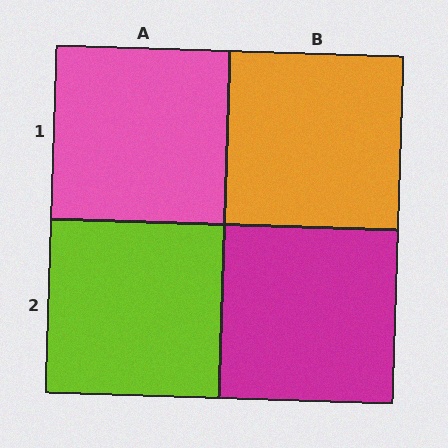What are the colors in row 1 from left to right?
Pink, orange.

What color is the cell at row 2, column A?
Lime.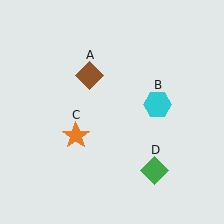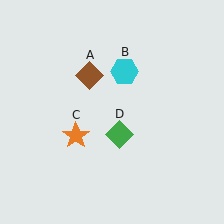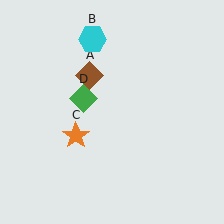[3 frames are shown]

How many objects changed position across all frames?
2 objects changed position: cyan hexagon (object B), green diamond (object D).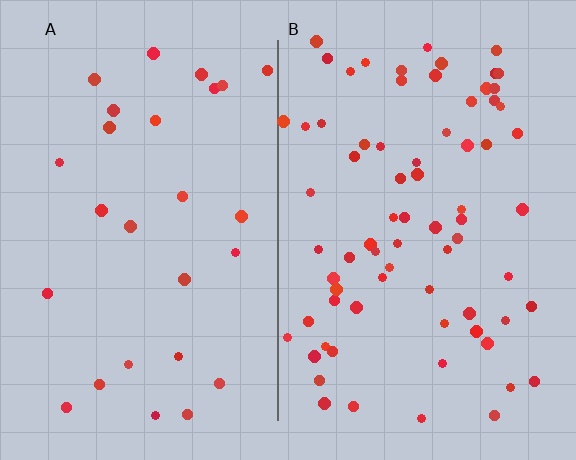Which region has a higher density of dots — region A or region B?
B (the right).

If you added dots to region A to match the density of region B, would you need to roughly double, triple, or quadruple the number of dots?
Approximately triple.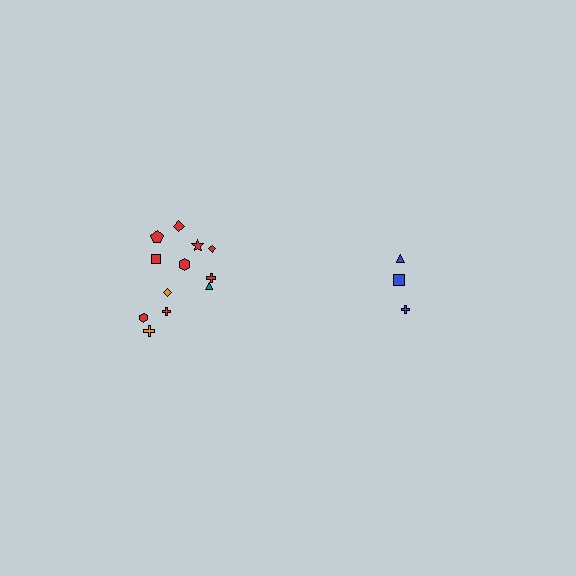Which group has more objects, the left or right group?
The left group.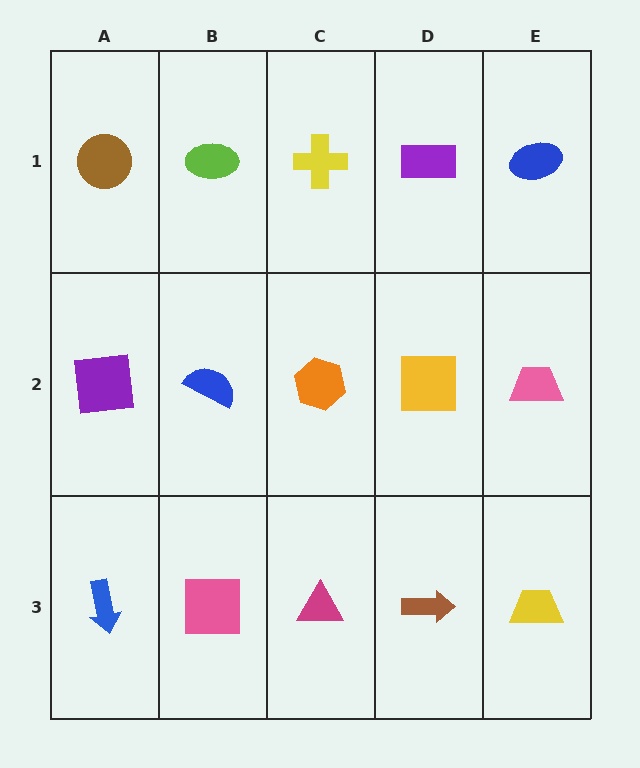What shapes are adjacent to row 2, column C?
A yellow cross (row 1, column C), a magenta triangle (row 3, column C), a blue semicircle (row 2, column B), a yellow square (row 2, column D).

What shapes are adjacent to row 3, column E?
A pink trapezoid (row 2, column E), a brown arrow (row 3, column D).